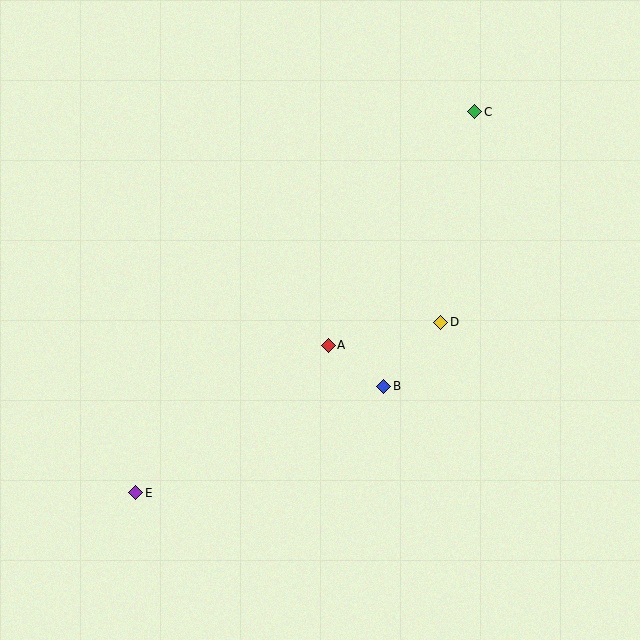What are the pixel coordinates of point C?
Point C is at (475, 112).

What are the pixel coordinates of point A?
Point A is at (328, 345).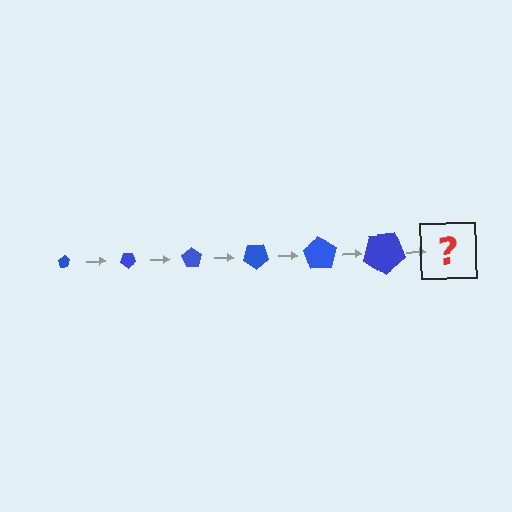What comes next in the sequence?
The next element should be a pentagon, larger than the previous one and rotated 210 degrees from the start.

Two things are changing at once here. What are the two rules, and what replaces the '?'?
The two rules are that the pentagon grows larger each step and it rotates 35 degrees each step. The '?' should be a pentagon, larger than the previous one and rotated 210 degrees from the start.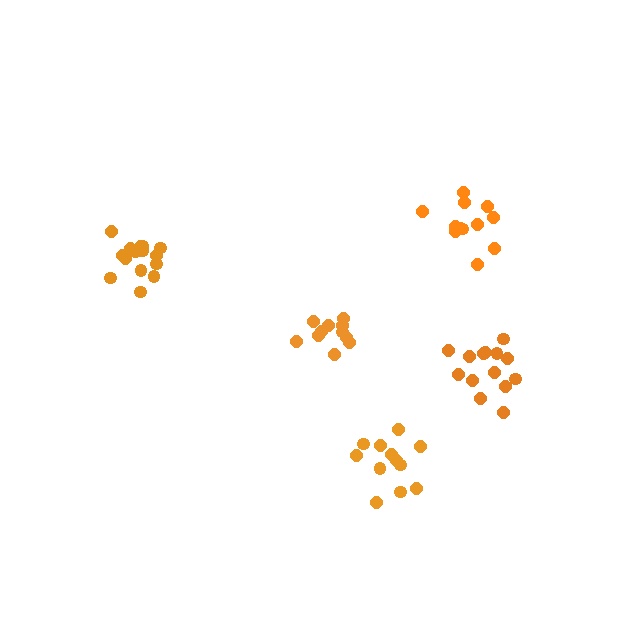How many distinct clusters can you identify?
There are 5 distinct clusters.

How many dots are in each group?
Group 1: 11 dots, Group 2: 14 dots, Group 3: 12 dots, Group 4: 15 dots, Group 5: 12 dots (64 total).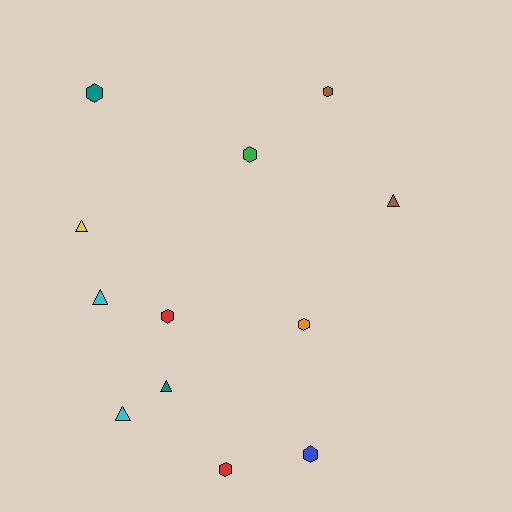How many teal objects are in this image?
There are 2 teal objects.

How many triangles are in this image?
There are 5 triangles.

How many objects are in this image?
There are 12 objects.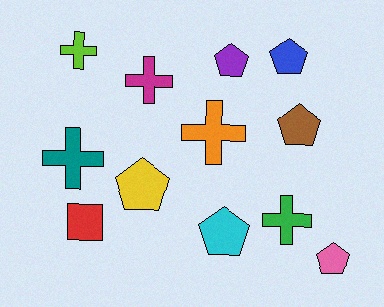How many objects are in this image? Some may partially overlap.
There are 12 objects.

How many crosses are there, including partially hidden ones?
There are 5 crosses.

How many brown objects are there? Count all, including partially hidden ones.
There is 1 brown object.